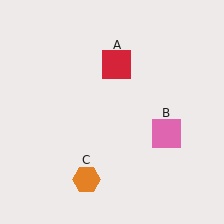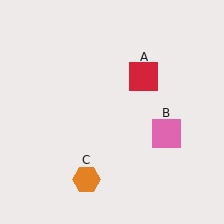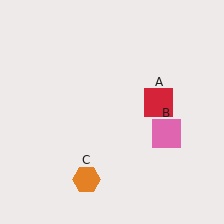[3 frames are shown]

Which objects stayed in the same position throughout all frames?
Pink square (object B) and orange hexagon (object C) remained stationary.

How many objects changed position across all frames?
1 object changed position: red square (object A).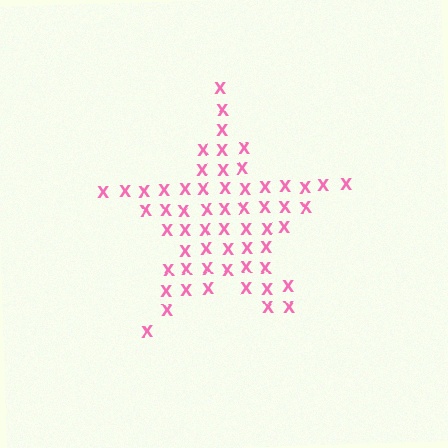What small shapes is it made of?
It is made of small letter X's.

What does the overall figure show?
The overall figure shows a star.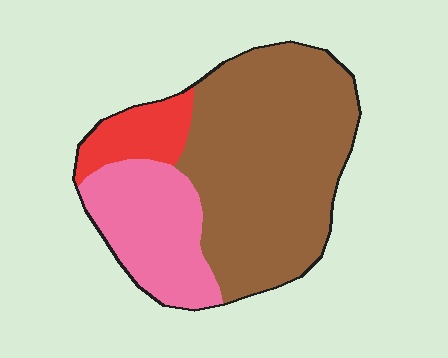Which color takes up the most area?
Brown, at roughly 65%.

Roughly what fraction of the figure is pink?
Pink takes up about one quarter (1/4) of the figure.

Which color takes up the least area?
Red, at roughly 10%.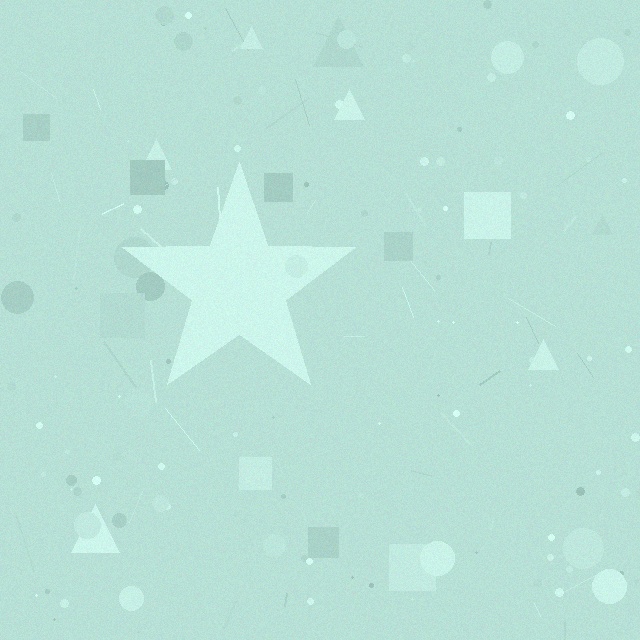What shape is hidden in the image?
A star is hidden in the image.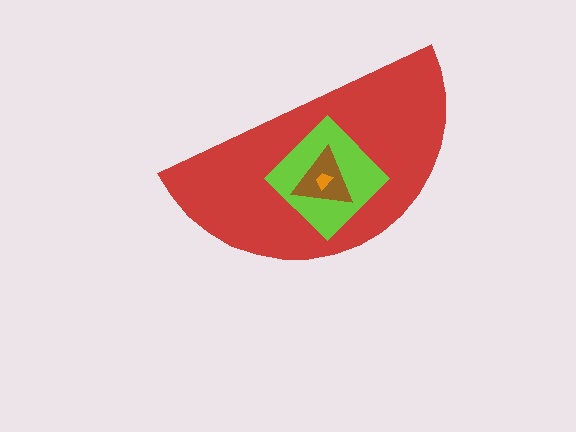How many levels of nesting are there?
4.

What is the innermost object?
The orange trapezoid.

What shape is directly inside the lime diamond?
The brown triangle.